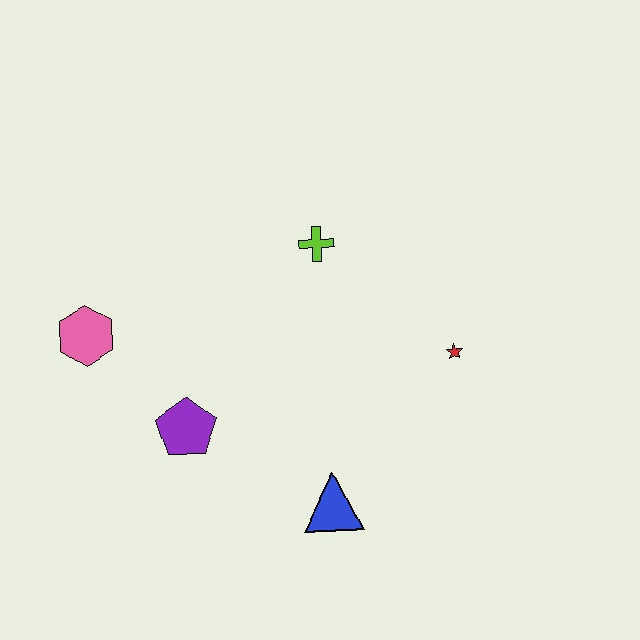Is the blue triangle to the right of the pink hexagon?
Yes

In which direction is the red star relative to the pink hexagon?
The red star is to the right of the pink hexagon.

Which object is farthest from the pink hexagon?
The red star is farthest from the pink hexagon.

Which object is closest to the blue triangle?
The purple pentagon is closest to the blue triangle.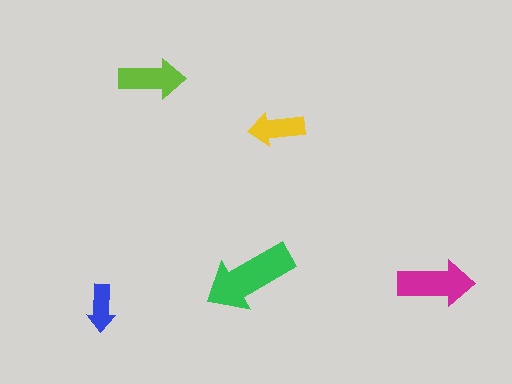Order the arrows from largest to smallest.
the green one, the magenta one, the lime one, the yellow one, the blue one.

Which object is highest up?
The lime arrow is topmost.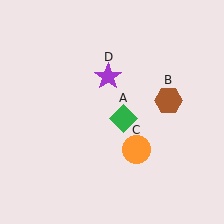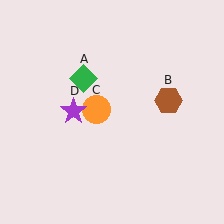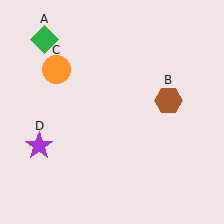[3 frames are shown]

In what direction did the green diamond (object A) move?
The green diamond (object A) moved up and to the left.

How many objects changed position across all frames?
3 objects changed position: green diamond (object A), orange circle (object C), purple star (object D).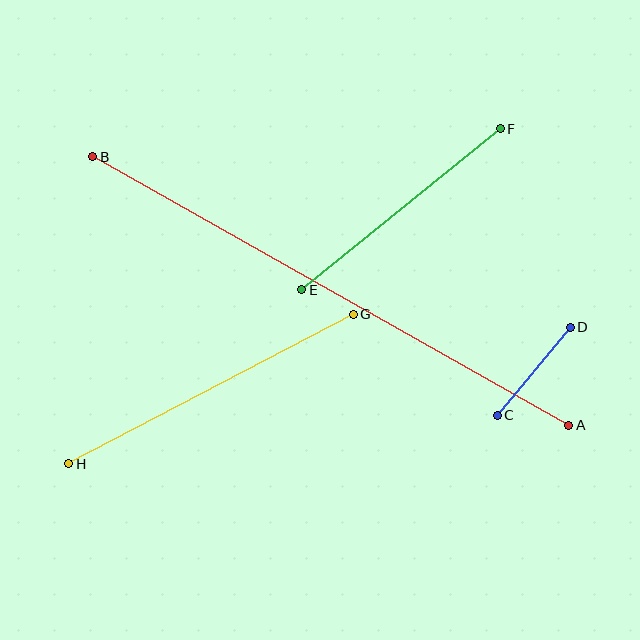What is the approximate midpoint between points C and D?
The midpoint is at approximately (534, 371) pixels.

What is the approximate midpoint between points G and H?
The midpoint is at approximately (211, 389) pixels.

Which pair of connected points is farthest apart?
Points A and B are farthest apart.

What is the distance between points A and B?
The distance is approximately 547 pixels.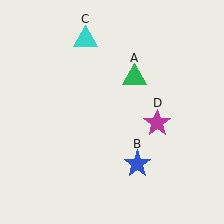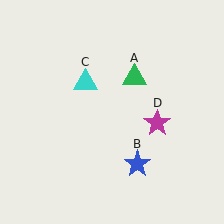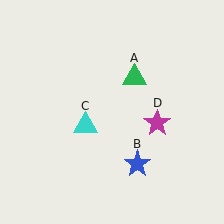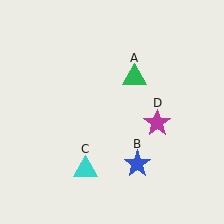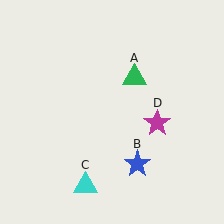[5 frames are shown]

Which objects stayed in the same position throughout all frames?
Green triangle (object A) and blue star (object B) and magenta star (object D) remained stationary.